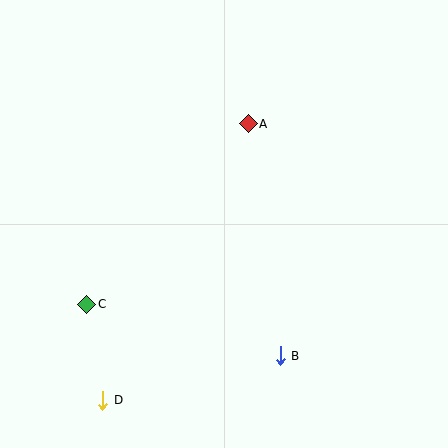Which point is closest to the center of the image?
Point A at (248, 124) is closest to the center.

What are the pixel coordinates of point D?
Point D is at (103, 400).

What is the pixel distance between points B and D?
The distance between B and D is 183 pixels.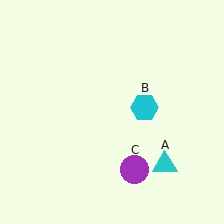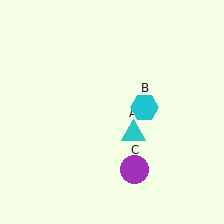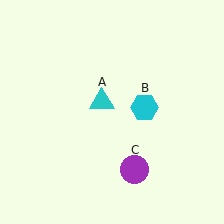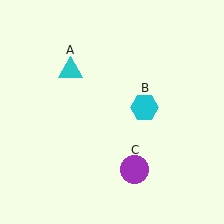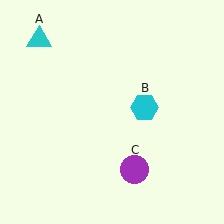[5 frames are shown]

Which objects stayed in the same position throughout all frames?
Cyan hexagon (object B) and purple circle (object C) remained stationary.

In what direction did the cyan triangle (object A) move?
The cyan triangle (object A) moved up and to the left.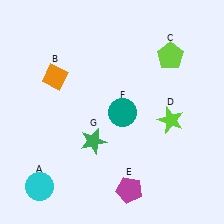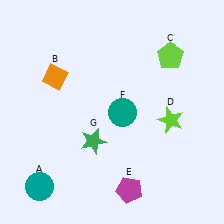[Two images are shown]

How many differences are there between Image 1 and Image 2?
There is 1 difference between the two images.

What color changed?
The circle (A) changed from cyan in Image 1 to teal in Image 2.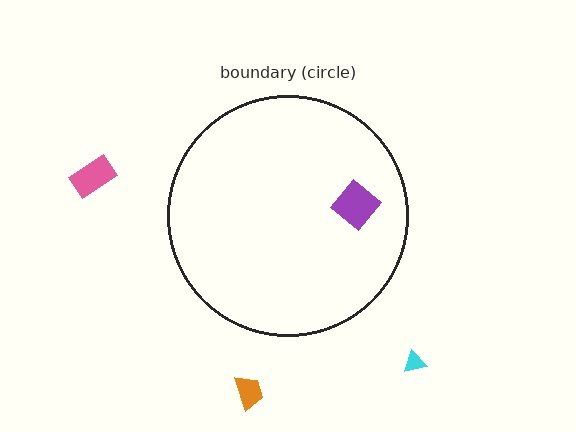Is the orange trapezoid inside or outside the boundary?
Outside.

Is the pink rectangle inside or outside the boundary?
Outside.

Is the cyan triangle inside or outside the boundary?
Outside.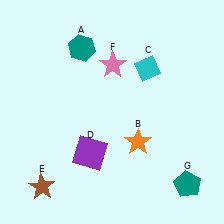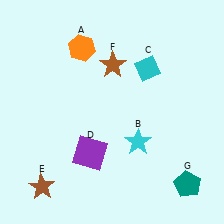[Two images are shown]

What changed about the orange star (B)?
In Image 1, B is orange. In Image 2, it changed to cyan.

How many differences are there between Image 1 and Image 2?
There are 3 differences between the two images.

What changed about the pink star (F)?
In Image 1, F is pink. In Image 2, it changed to brown.